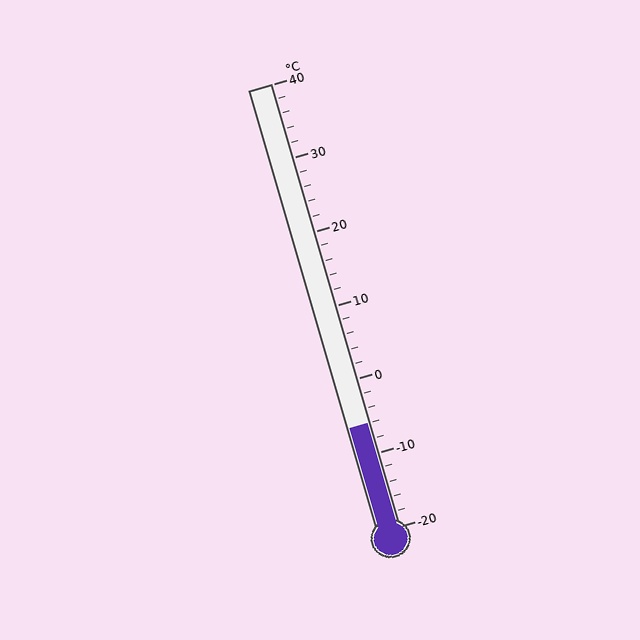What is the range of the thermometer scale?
The thermometer scale ranges from -20°C to 40°C.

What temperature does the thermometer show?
The thermometer shows approximately -6°C.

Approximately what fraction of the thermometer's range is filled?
The thermometer is filled to approximately 25% of its range.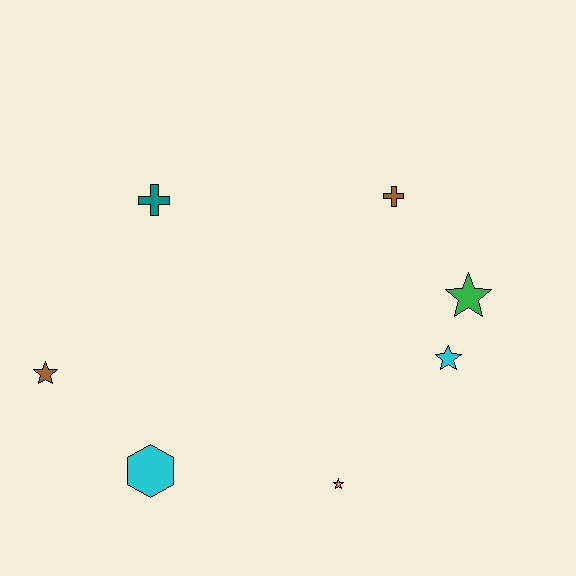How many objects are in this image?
There are 7 objects.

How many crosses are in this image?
There are 2 crosses.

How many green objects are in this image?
There is 1 green object.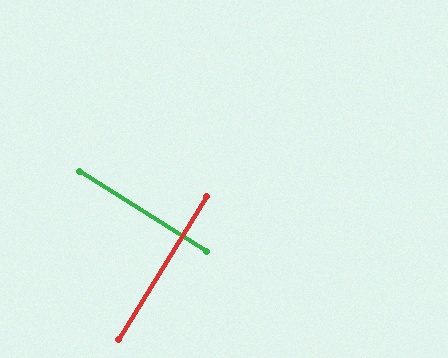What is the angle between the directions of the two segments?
Approximately 89 degrees.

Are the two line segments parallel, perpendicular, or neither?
Perpendicular — they meet at approximately 89°.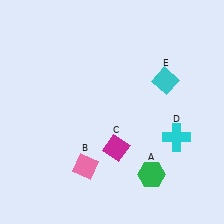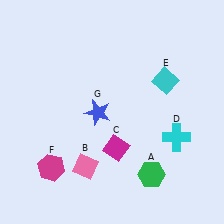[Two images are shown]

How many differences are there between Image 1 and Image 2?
There are 2 differences between the two images.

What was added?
A magenta hexagon (F), a blue star (G) were added in Image 2.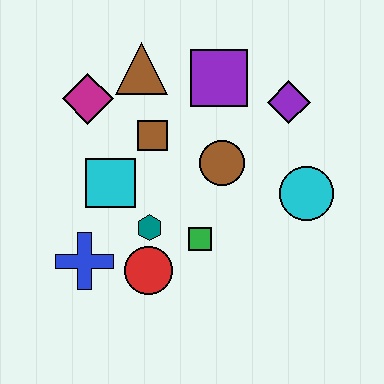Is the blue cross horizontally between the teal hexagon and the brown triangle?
No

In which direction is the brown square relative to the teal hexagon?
The brown square is above the teal hexagon.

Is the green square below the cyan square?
Yes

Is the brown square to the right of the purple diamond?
No